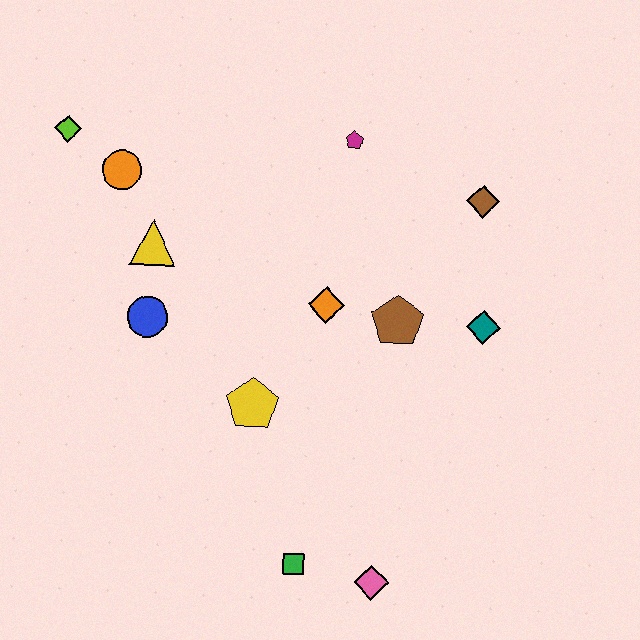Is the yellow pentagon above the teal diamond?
No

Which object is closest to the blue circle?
The yellow triangle is closest to the blue circle.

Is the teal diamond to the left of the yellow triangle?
No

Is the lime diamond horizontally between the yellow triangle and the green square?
No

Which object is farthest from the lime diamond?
The pink diamond is farthest from the lime diamond.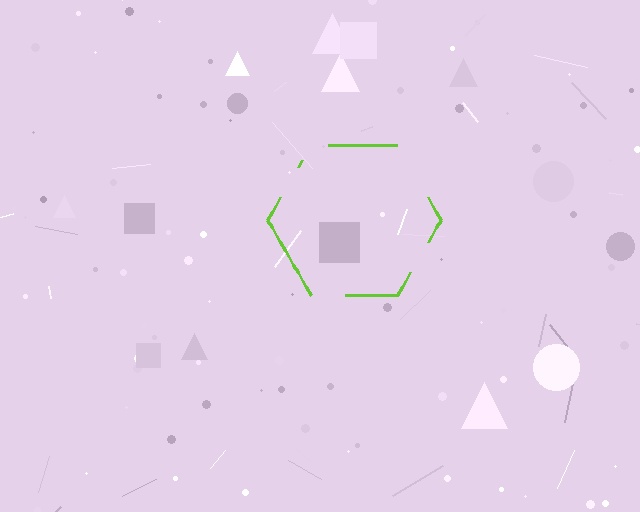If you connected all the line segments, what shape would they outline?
They would outline a hexagon.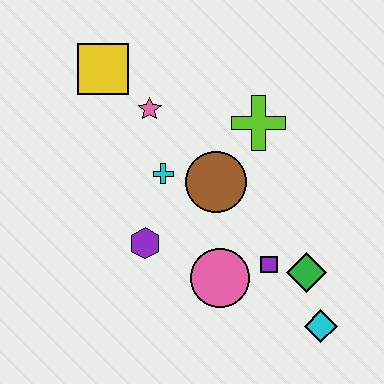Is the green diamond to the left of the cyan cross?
No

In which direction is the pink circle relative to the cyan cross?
The pink circle is below the cyan cross.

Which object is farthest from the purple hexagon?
The cyan diamond is farthest from the purple hexagon.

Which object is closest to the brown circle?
The cyan cross is closest to the brown circle.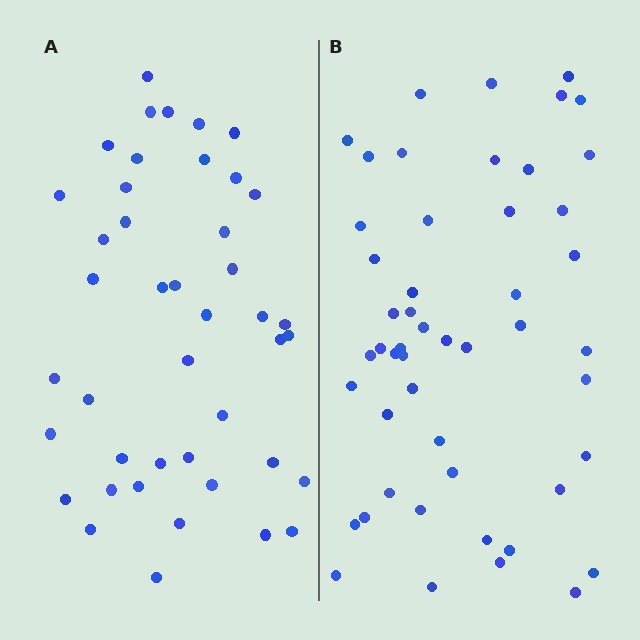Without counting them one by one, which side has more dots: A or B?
Region B (the right region) has more dots.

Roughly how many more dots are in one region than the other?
Region B has roughly 8 or so more dots than region A.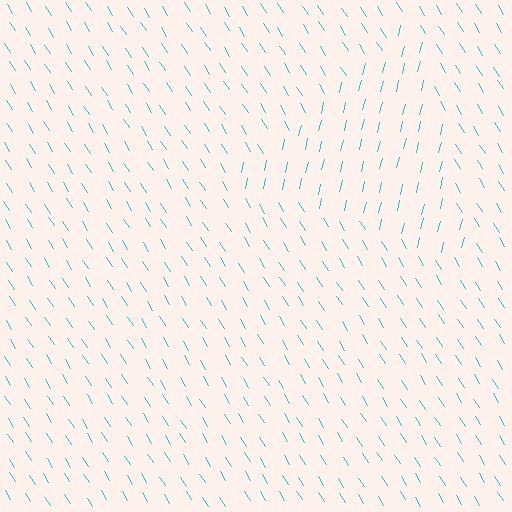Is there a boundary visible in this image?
Yes, there is a texture boundary formed by a change in line orientation.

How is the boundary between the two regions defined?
The boundary is defined purely by a change in line orientation (approximately 45 degrees difference). All lines are the same color and thickness.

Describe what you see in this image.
The image is filled with small cyan line segments. A triangle region in the image has lines oriented differently from the surrounding lines, creating a visible texture boundary.